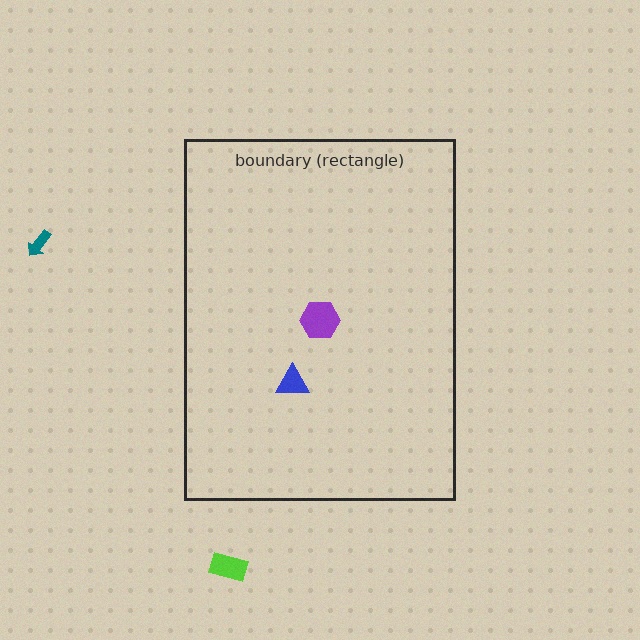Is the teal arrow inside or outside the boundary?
Outside.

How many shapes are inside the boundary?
2 inside, 2 outside.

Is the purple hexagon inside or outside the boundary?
Inside.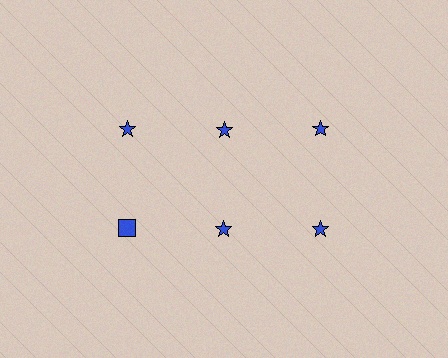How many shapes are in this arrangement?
There are 6 shapes arranged in a grid pattern.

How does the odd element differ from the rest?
It has a different shape: square instead of star.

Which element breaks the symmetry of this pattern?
The blue square in the second row, leftmost column breaks the symmetry. All other shapes are blue stars.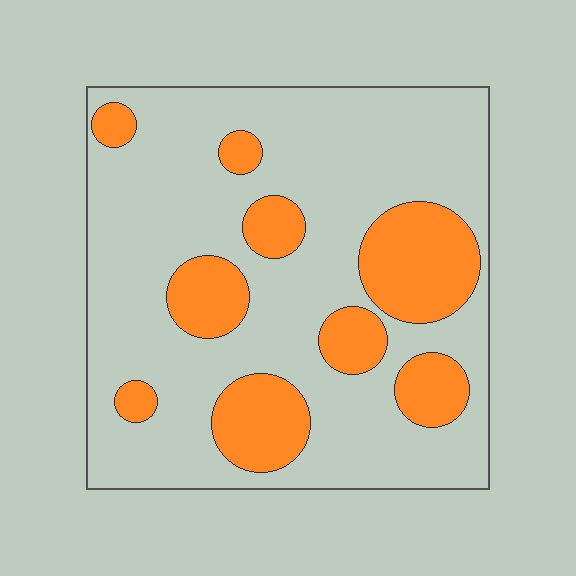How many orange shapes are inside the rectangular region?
9.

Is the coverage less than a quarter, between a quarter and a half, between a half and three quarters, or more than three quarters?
Between a quarter and a half.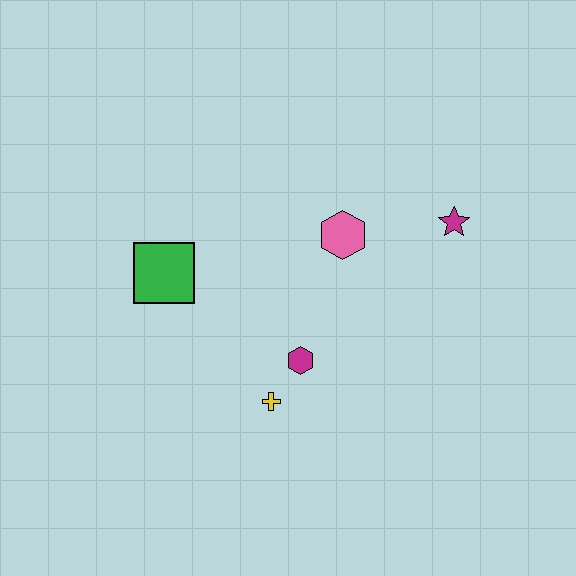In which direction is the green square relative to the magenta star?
The green square is to the left of the magenta star.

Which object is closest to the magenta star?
The pink hexagon is closest to the magenta star.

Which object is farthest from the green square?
The magenta star is farthest from the green square.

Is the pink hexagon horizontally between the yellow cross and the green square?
No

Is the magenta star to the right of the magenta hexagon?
Yes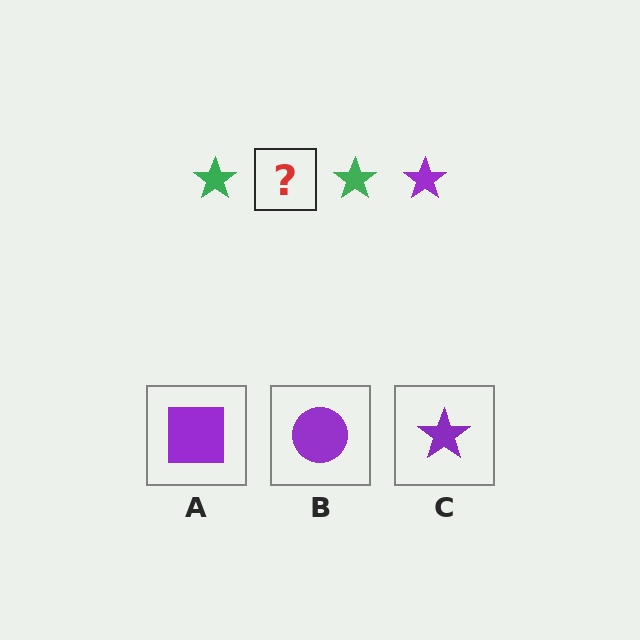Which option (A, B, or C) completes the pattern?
C.